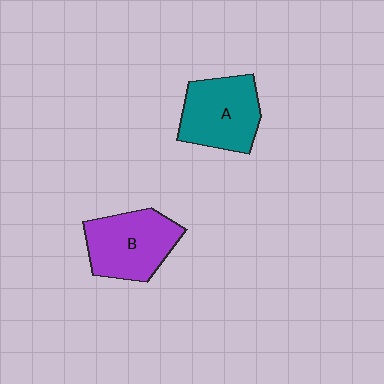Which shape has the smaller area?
Shape A (teal).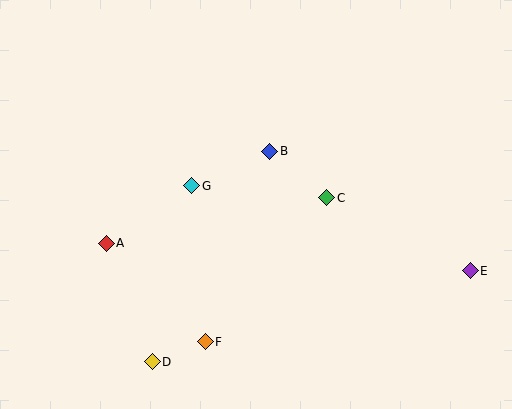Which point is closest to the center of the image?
Point B at (270, 151) is closest to the center.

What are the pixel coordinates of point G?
Point G is at (192, 186).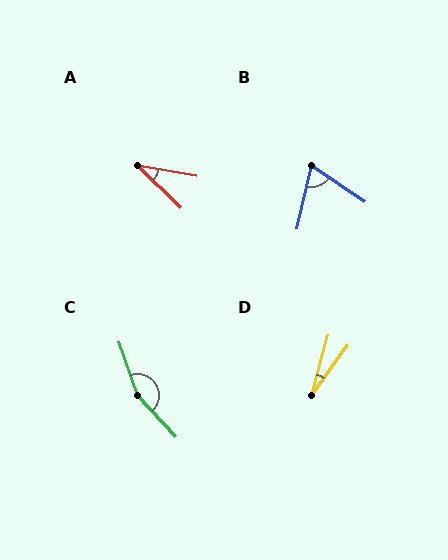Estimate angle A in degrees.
Approximately 34 degrees.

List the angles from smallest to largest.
D (21°), A (34°), B (68°), C (156°).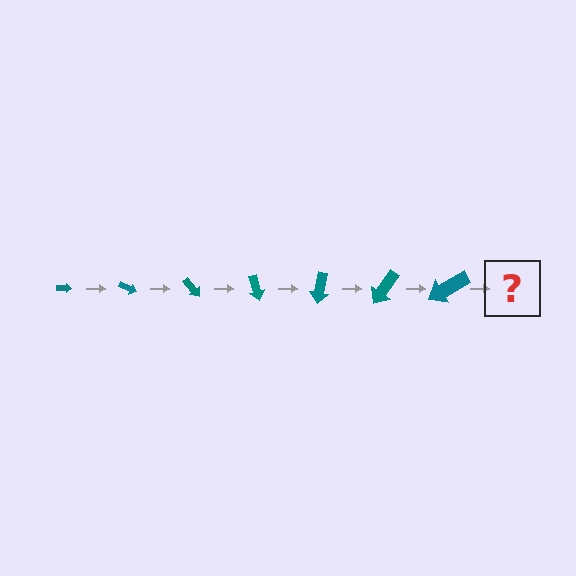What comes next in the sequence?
The next element should be an arrow, larger than the previous one and rotated 175 degrees from the start.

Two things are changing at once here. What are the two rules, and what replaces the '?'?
The two rules are that the arrow grows larger each step and it rotates 25 degrees each step. The '?' should be an arrow, larger than the previous one and rotated 175 degrees from the start.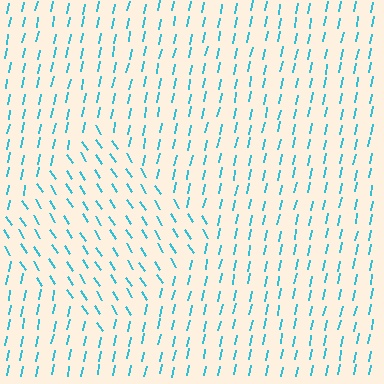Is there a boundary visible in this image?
Yes, there is a texture boundary formed by a change in line orientation.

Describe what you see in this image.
The image is filled with small cyan line segments. A diamond region in the image has lines oriented differently from the surrounding lines, creating a visible texture boundary.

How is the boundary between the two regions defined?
The boundary is defined purely by a change in line orientation (approximately 45 degrees difference). All lines are the same color and thickness.